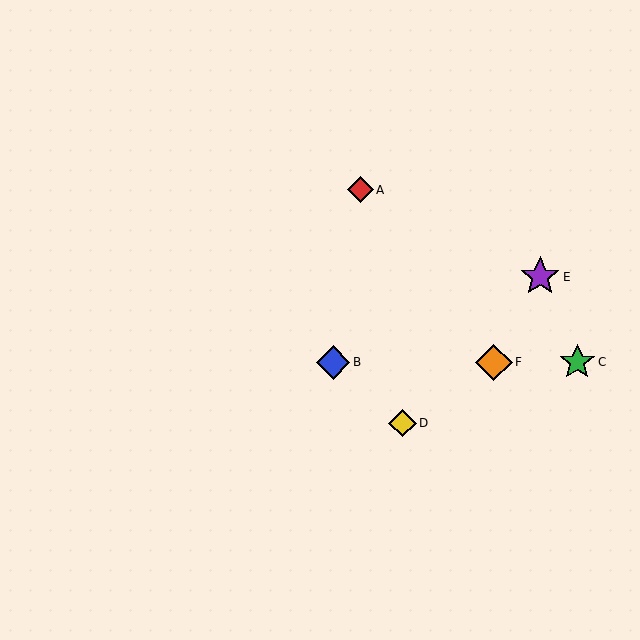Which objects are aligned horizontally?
Objects B, C, F are aligned horizontally.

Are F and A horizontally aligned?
No, F is at y≈362 and A is at y≈190.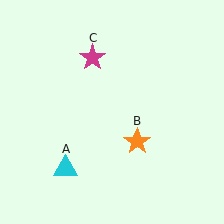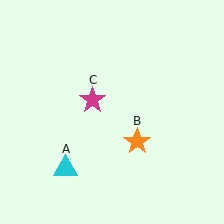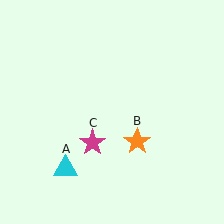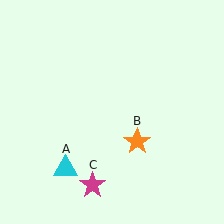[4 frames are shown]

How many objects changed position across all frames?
1 object changed position: magenta star (object C).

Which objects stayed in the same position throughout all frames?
Cyan triangle (object A) and orange star (object B) remained stationary.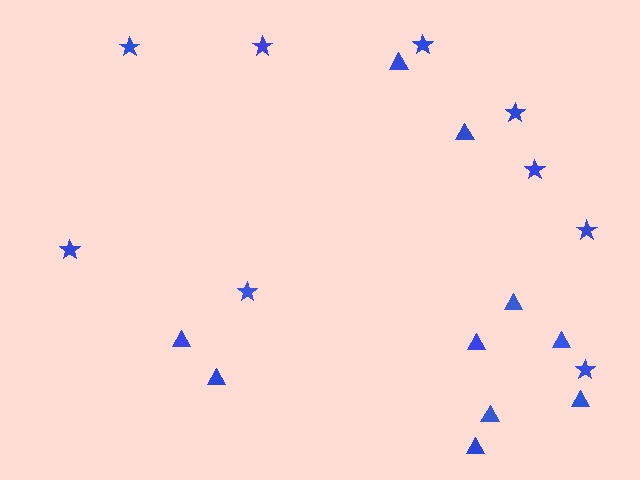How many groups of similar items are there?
There are 2 groups: one group of triangles (10) and one group of stars (9).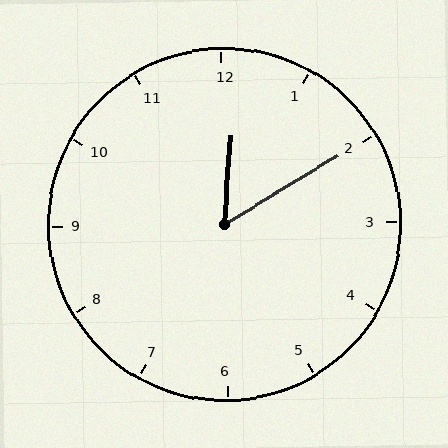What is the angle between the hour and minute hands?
Approximately 55 degrees.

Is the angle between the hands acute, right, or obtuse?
It is acute.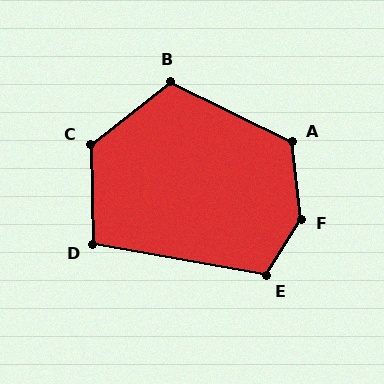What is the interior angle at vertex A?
Approximately 123 degrees (obtuse).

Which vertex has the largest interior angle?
F, at approximately 143 degrees.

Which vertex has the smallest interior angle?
D, at approximately 102 degrees.